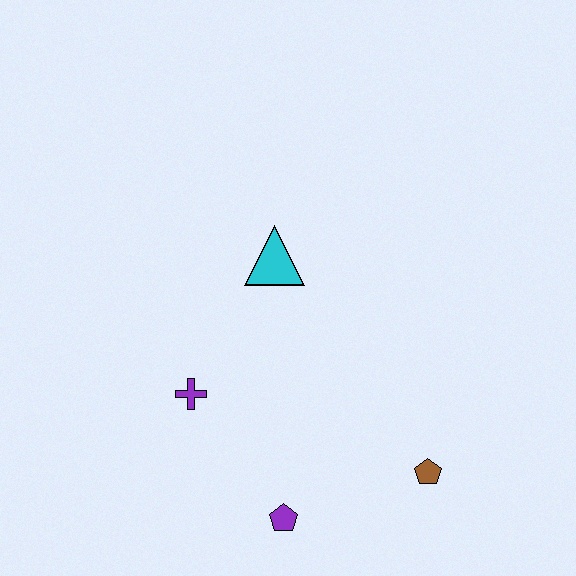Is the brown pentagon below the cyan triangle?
Yes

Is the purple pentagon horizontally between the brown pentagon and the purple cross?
Yes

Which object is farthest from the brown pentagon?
The cyan triangle is farthest from the brown pentagon.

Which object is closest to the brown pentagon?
The purple pentagon is closest to the brown pentagon.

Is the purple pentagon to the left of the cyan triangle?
No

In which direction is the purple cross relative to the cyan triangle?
The purple cross is below the cyan triangle.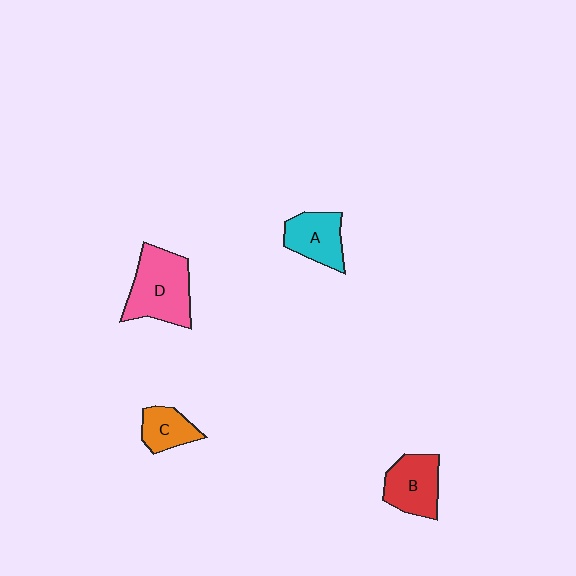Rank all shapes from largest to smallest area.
From largest to smallest: D (pink), B (red), A (cyan), C (orange).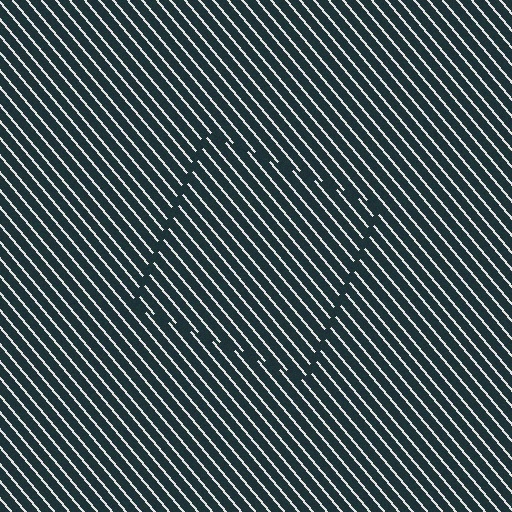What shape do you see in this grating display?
An illusory square. The interior of the shape contains the same grating, shifted by half a period — the contour is defined by the phase discontinuity where line-ends from the inner and outer gratings abut.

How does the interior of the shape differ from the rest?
The interior of the shape contains the same grating, shifted by half a period — the contour is defined by the phase discontinuity where line-ends from the inner and outer gratings abut.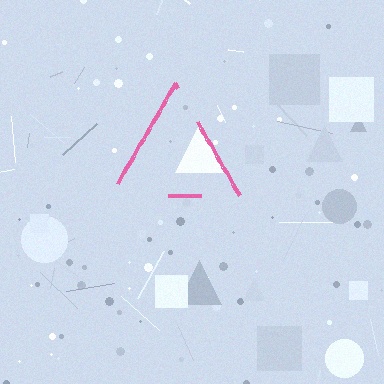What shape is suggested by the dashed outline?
The dashed outline suggests a triangle.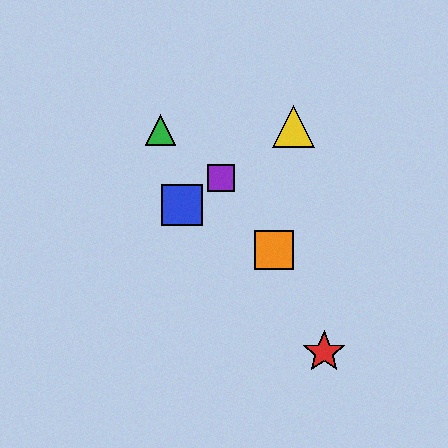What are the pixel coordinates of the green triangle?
The green triangle is at (161, 130).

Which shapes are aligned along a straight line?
The blue square, the yellow triangle, the purple square are aligned along a straight line.